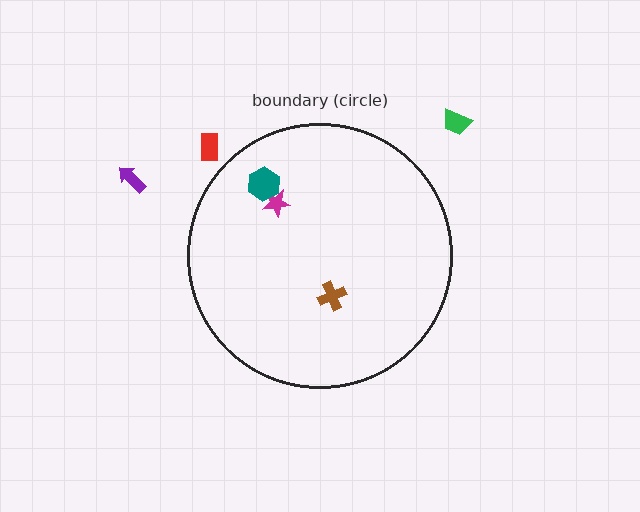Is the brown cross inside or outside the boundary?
Inside.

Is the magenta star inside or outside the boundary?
Inside.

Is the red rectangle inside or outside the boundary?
Outside.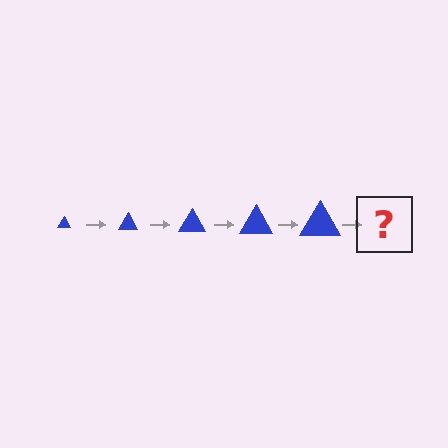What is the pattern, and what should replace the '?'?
The pattern is that the triangle gets progressively larger each step. The '?' should be a blue triangle, larger than the previous one.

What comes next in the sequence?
The next element should be a blue triangle, larger than the previous one.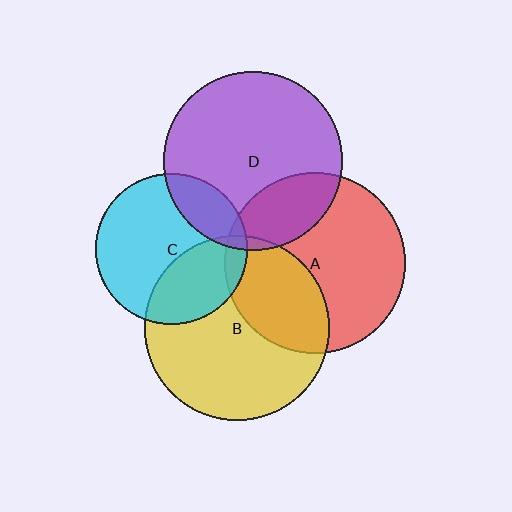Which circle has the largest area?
Circle B (yellow).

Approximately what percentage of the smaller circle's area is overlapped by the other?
Approximately 5%.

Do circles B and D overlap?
Yes.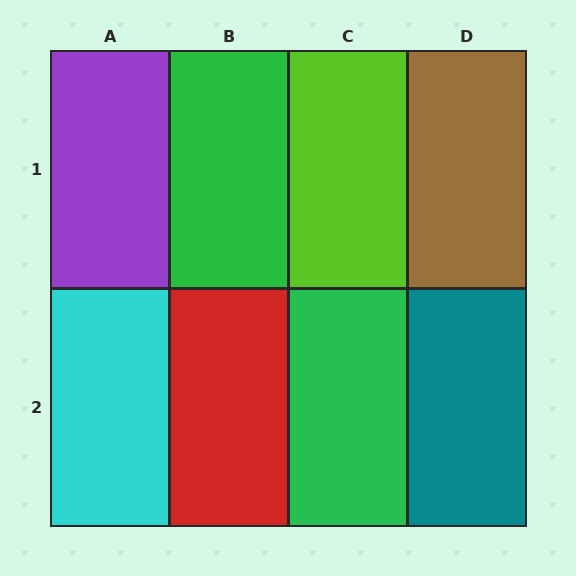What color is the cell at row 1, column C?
Lime.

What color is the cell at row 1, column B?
Green.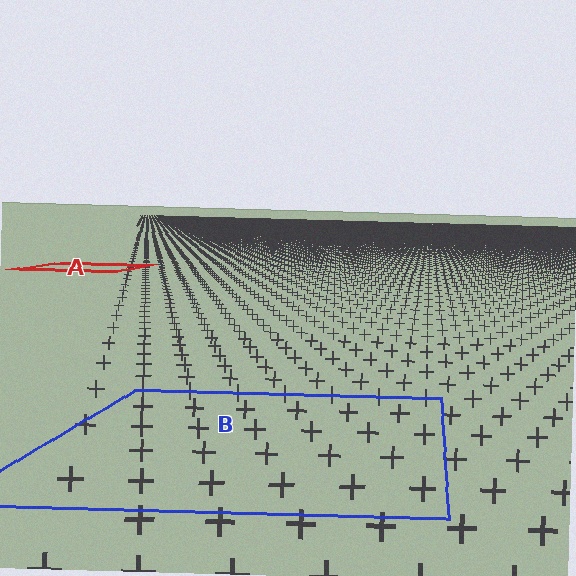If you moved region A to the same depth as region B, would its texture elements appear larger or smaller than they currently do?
They would appear larger. At a closer depth, the same texture elements are projected at a bigger on-screen size.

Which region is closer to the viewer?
Region B is closer. The texture elements there are larger and more spread out.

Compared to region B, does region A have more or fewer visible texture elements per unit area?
Region A has more texture elements per unit area — they are packed more densely because it is farther away.